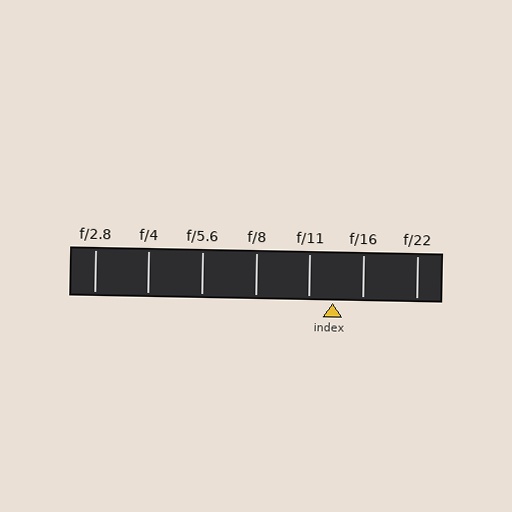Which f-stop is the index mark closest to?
The index mark is closest to f/11.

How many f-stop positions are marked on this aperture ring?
There are 7 f-stop positions marked.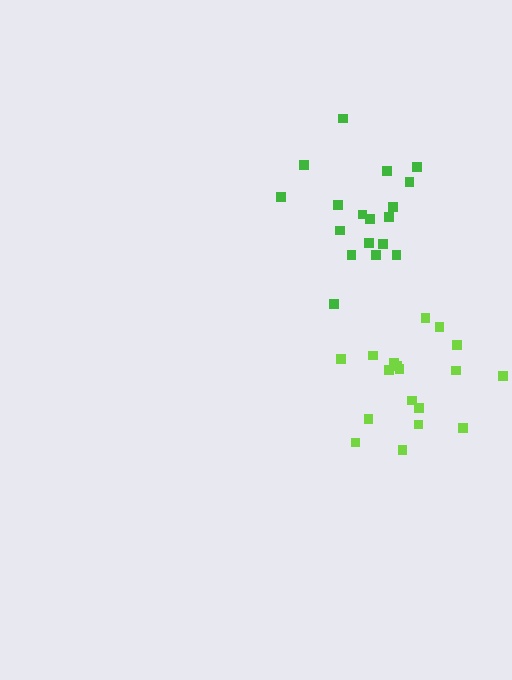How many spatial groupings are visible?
There are 2 spatial groupings.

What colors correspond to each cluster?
The clusters are colored: lime, green.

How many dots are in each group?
Group 1: 19 dots, Group 2: 18 dots (37 total).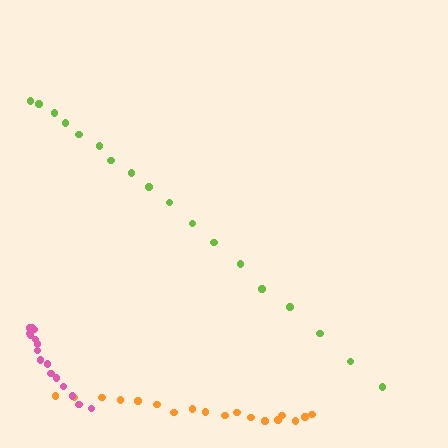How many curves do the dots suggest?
There are 3 distinct paths.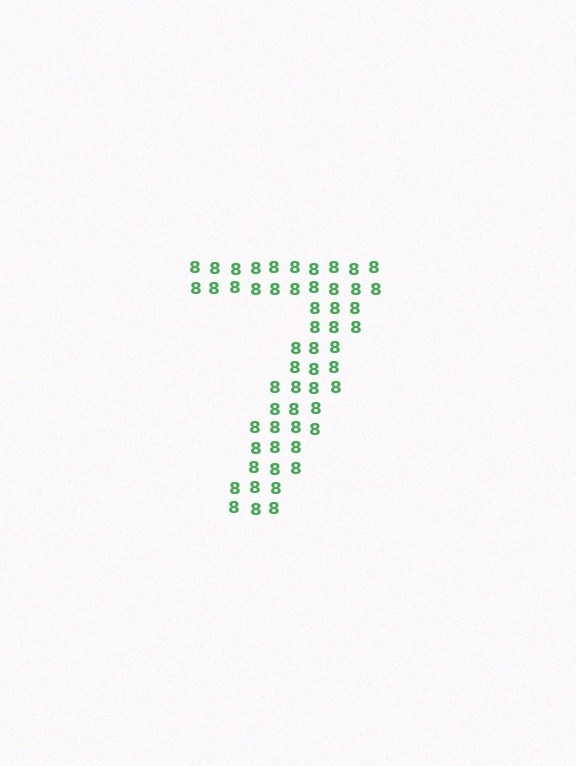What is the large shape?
The large shape is the digit 7.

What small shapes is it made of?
It is made of small digit 8's.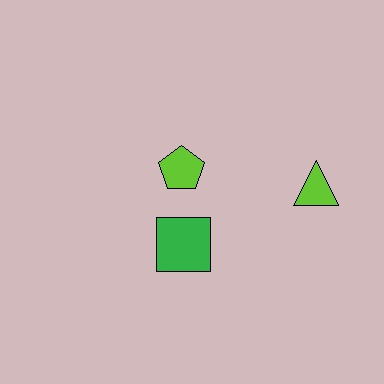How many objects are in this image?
There are 3 objects.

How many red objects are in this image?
There are no red objects.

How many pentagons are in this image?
There is 1 pentagon.